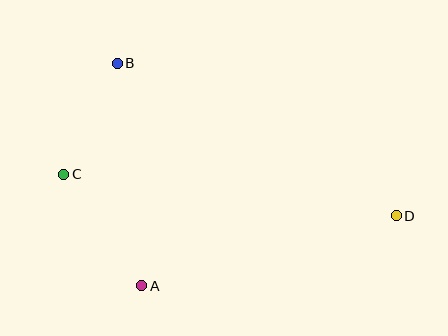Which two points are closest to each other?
Points B and C are closest to each other.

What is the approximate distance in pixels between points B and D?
The distance between B and D is approximately 318 pixels.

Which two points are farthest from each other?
Points C and D are farthest from each other.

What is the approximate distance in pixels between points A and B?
The distance between A and B is approximately 224 pixels.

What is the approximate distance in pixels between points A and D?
The distance between A and D is approximately 264 pixels.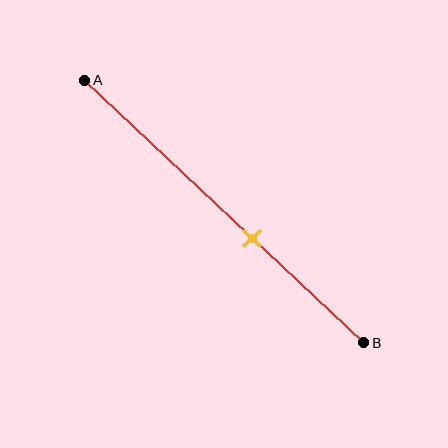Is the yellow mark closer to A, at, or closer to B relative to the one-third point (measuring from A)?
The yellow mark is closer to point B than the one-third point of segment AB.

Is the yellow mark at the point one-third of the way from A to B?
No, the mark is at about 60% from A, not at the 33% one-third point.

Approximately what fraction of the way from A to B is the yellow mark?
The yellow mark is approximately 60% of the way from A to B.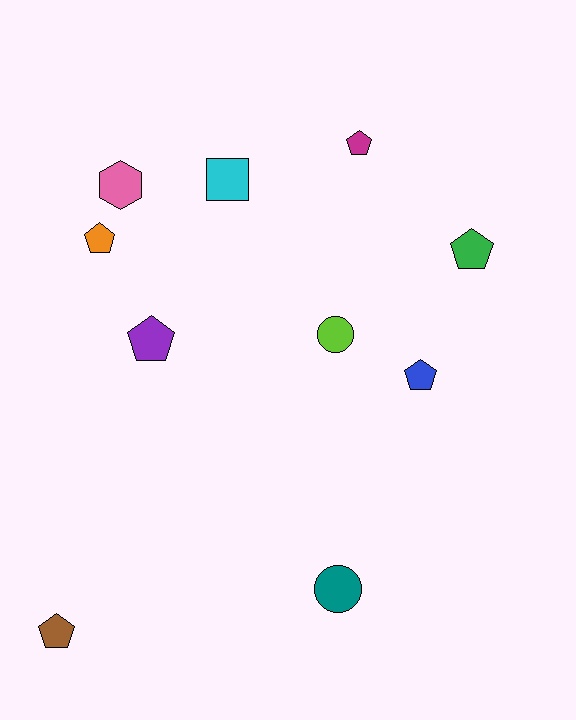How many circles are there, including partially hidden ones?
There are 2 circles.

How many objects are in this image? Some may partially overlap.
There are 10 objects.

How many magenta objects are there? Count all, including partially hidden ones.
There is 1 magenta object.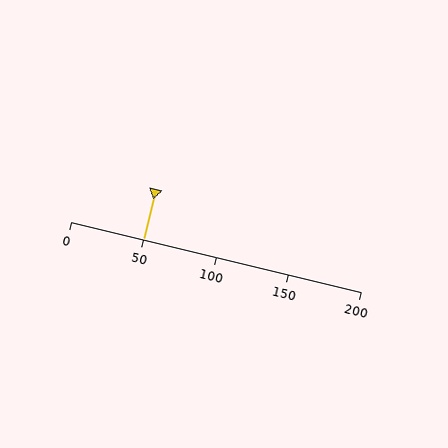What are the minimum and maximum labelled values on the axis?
The axis runs from 0 to 200.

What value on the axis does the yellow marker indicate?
The marker indicates approximately 50.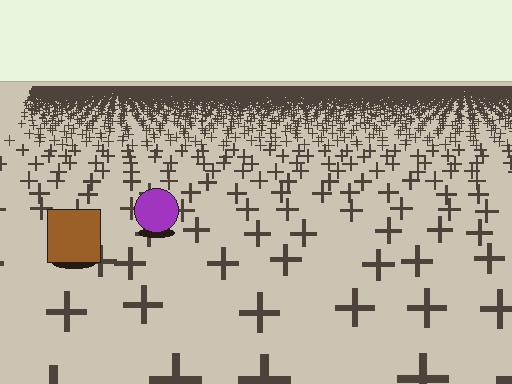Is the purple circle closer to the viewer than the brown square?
No. The brown square is closer — you can tell from the texture gradient: the ground texture is coarser near it.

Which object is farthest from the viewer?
The purple circle is farthest from the viewer. It appears smaller and the ground texture around it is denser.